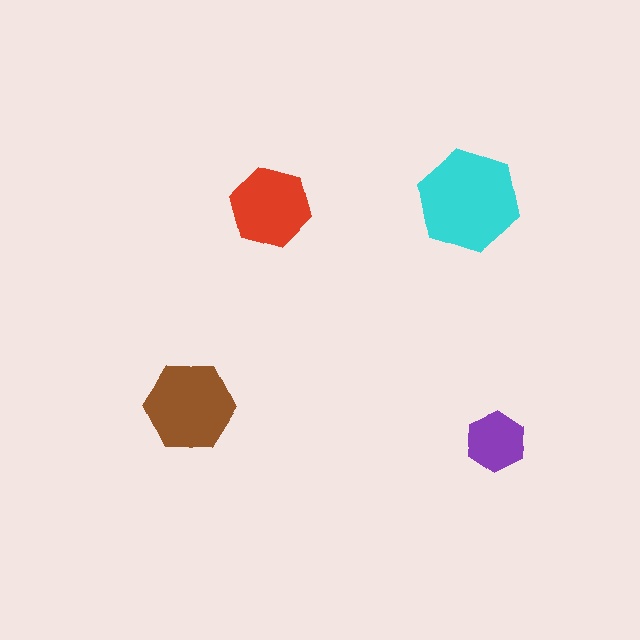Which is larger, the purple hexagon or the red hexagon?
The red one.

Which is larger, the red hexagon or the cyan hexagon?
The cyan one.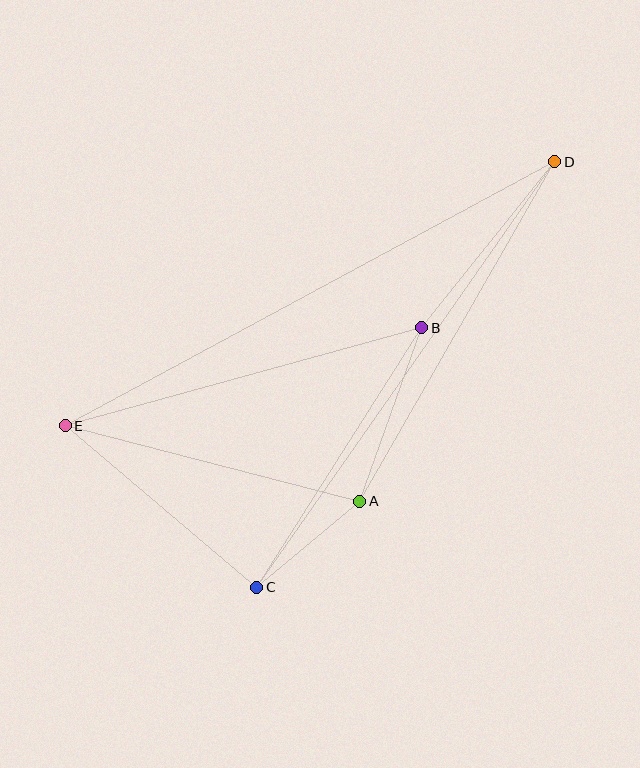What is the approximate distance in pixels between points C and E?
The distance between C and E is approximately 251 pixels.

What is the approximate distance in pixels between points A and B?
The distance between A and B is approximately 184 pixels.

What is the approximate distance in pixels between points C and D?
The distance between C and D is approximately 520 pixels.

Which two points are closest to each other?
Points A and C are closest to each other.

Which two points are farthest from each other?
Points D and E are farthest from each other.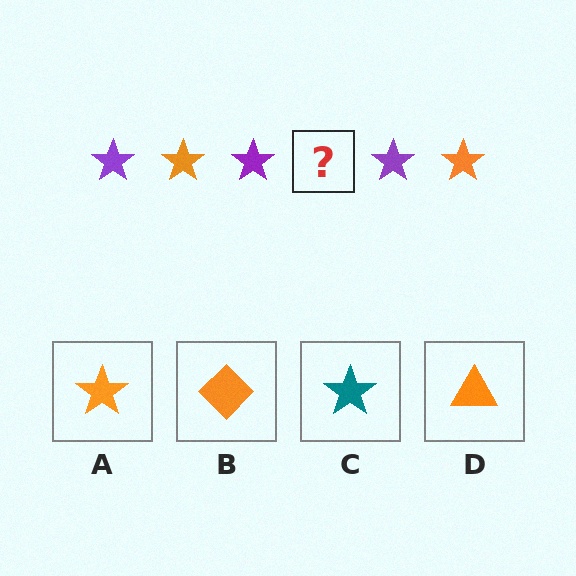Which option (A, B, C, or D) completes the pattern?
A.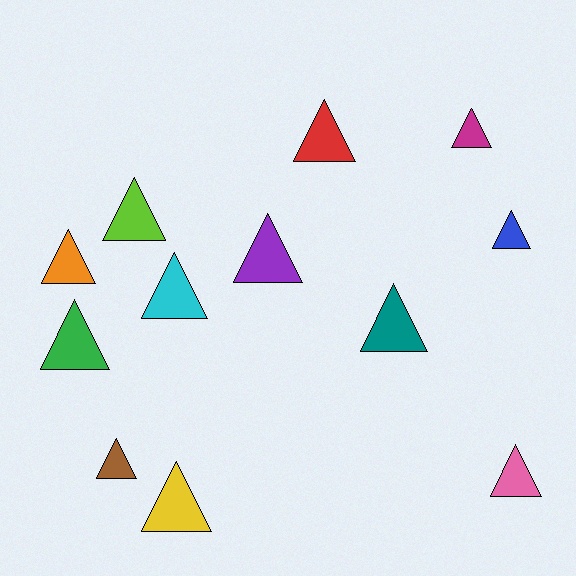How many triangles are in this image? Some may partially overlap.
There are 12 triangles.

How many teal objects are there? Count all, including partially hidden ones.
There is 1 teal object.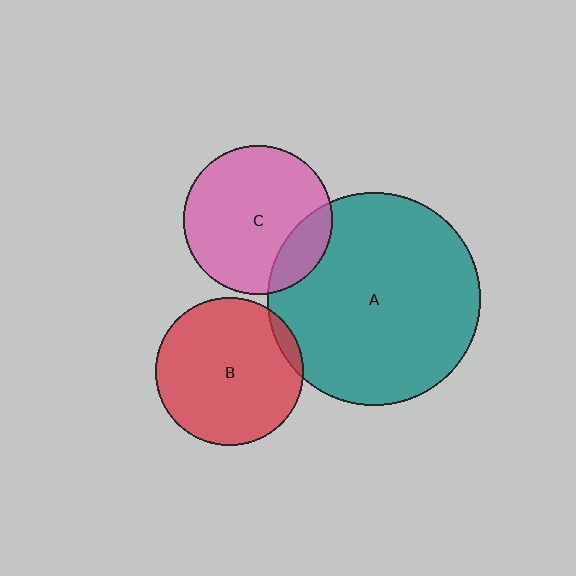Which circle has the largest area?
Circle A (teal).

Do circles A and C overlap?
Yes.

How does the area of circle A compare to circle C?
Approximately 2.0 times.